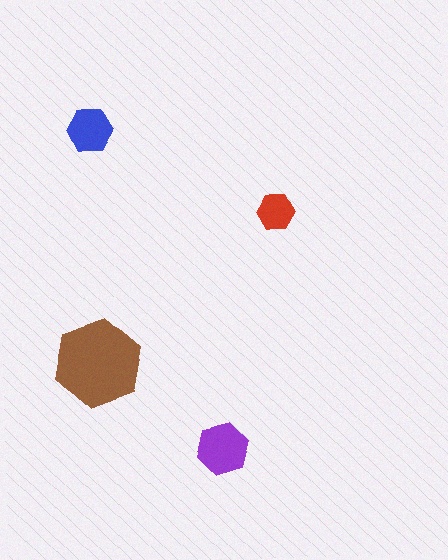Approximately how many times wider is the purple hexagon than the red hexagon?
About 1.5 times wider.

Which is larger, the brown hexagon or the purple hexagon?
The brown one.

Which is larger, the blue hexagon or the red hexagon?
The blue one.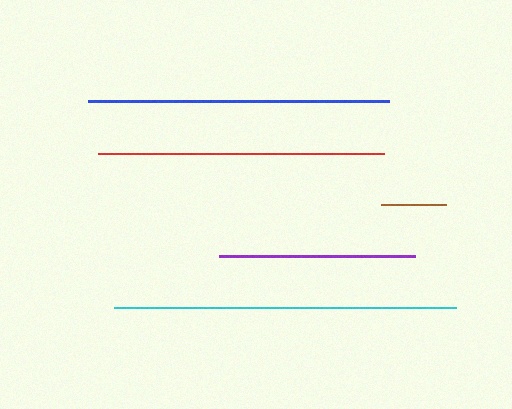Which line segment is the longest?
The cyan line is the longest at approximately 342 pixels.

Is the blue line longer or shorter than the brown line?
The blue line is longer than the brown line.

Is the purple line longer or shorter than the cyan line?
The cyan line is longer than the purple line.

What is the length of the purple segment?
The purple segment is approximately 196 pixels long.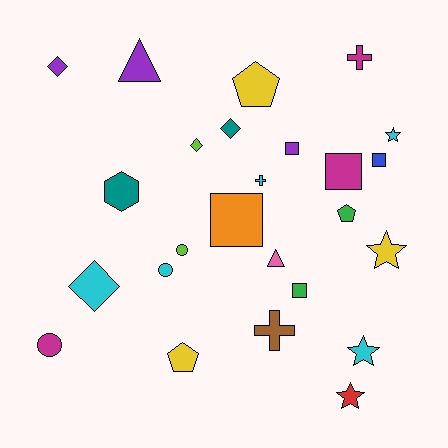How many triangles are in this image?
There are 2 triangles.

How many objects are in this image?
There are 25 objects.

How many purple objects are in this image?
There are 3 purple objects.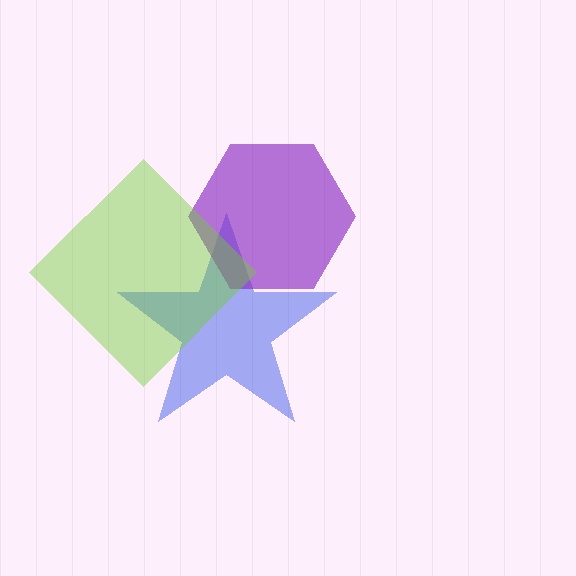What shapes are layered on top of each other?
The layered shapes are: a blue star, a purple hexagon, a lime diamond.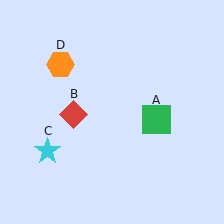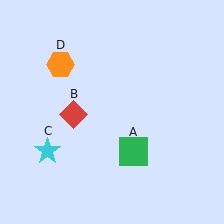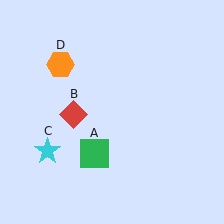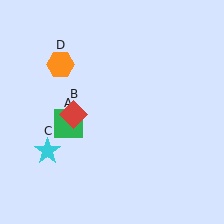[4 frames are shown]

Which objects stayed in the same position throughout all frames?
Red diamond (object B) and cyan star (object C) and orange hexagon (object D) remained stationary.